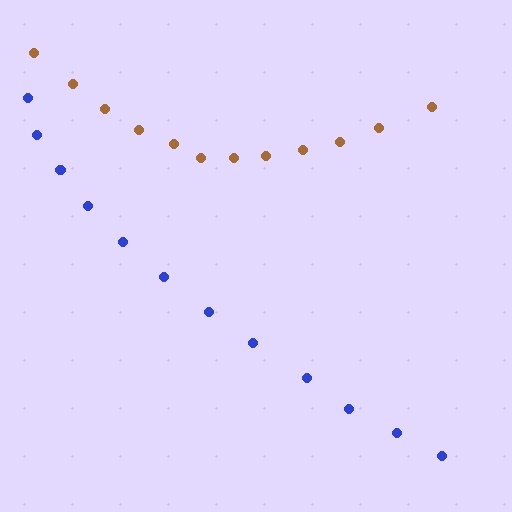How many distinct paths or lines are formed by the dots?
There are 2 distinct paths.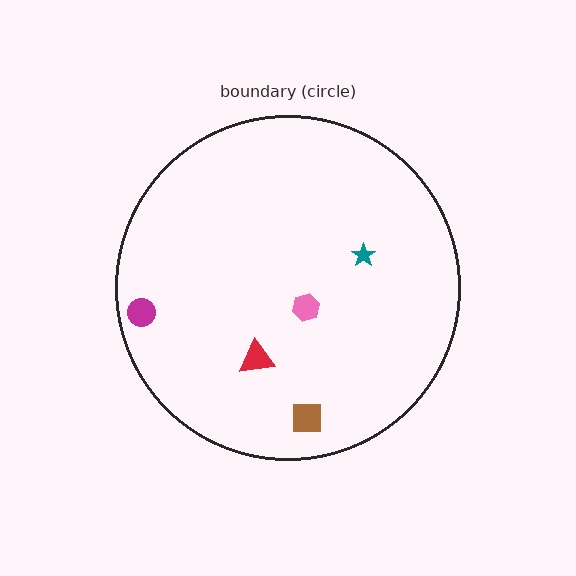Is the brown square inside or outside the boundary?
Inside.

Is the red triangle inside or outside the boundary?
Inside.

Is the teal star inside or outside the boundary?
Inside.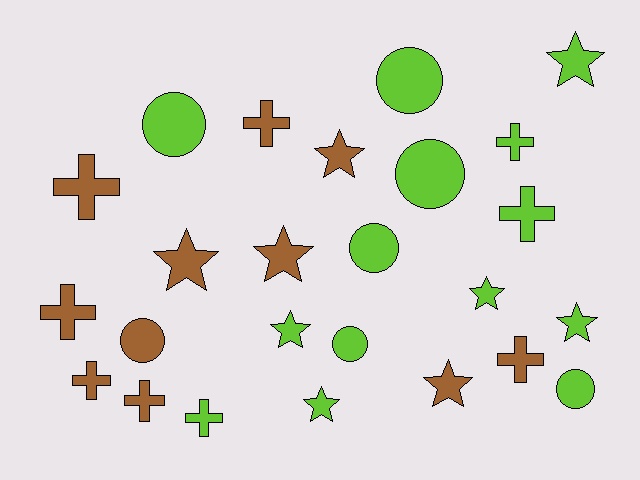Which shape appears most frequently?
Star, with 9 objects.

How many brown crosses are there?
There are 6 brown crosses.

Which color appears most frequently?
Lime, with 14 objects.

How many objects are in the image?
There are 25 objects.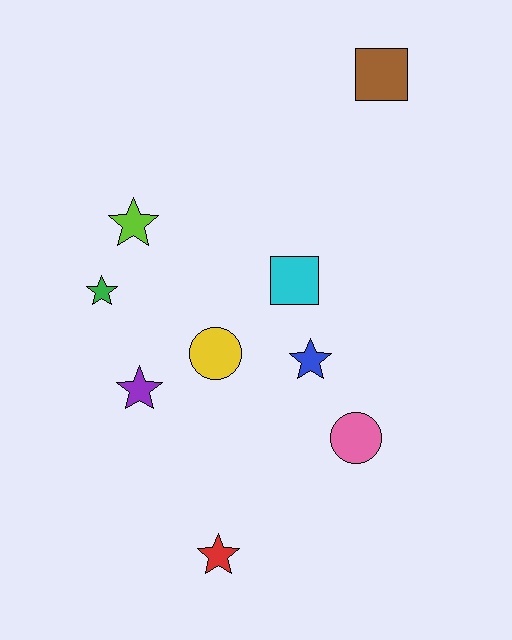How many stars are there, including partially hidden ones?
There are 5 stars.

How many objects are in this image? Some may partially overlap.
There are 9 objects.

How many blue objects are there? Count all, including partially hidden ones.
There is 1 blue object.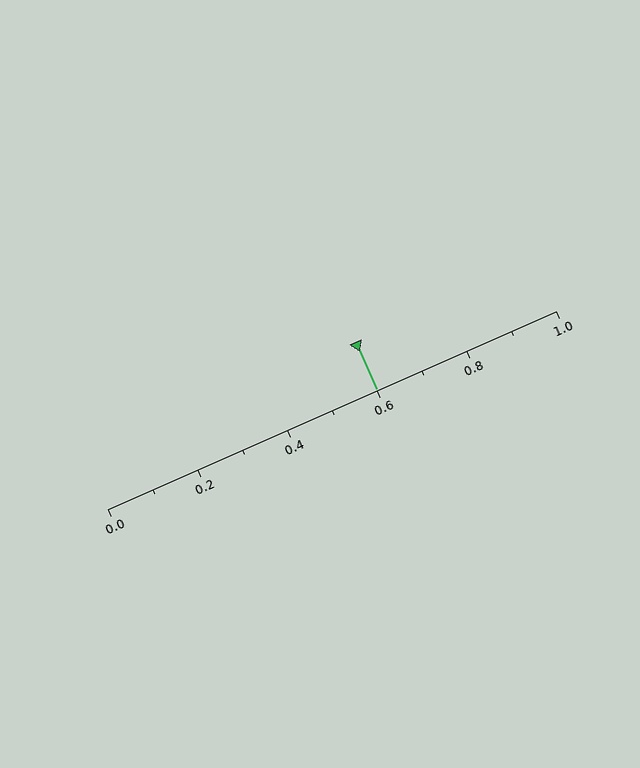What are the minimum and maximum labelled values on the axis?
The axis runs from 0.0 to 1.0.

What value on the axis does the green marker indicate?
The marker indicates approximately 0.6.